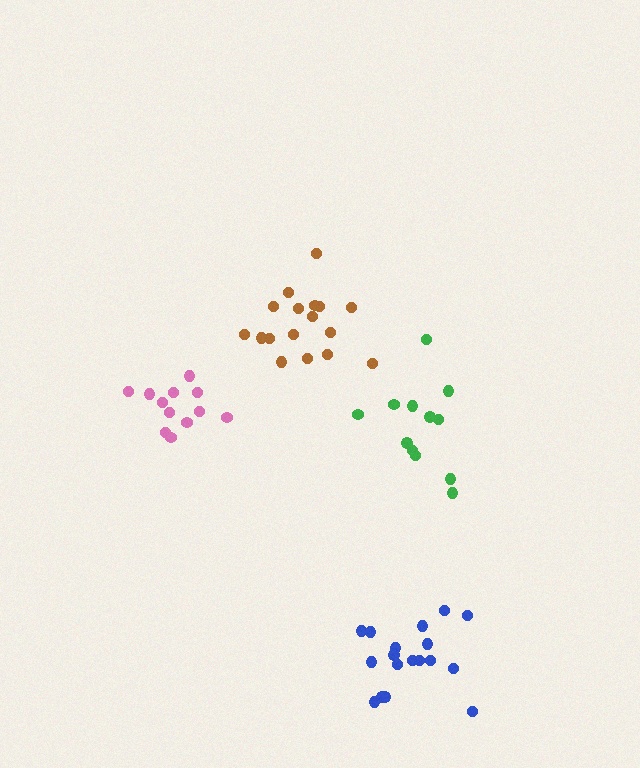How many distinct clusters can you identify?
There are 4 distinct clusters.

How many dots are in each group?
Group 1: 12 dots, Group 2: 17 dots, Group 3: 18 dots, Group 4: 12 dots (59 total).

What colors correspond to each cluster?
The clusters are colored: green, brown, blue, pink.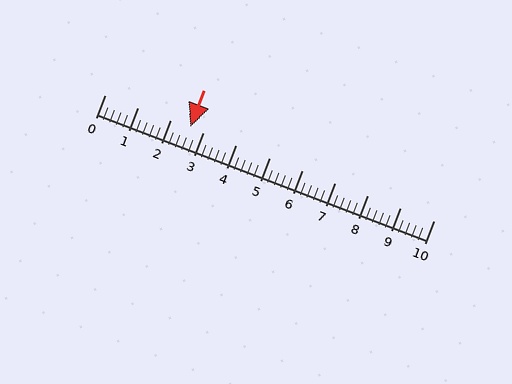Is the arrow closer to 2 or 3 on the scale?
The arrow is closer to 3.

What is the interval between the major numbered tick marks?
The major tick marks are spaced 1 units apart.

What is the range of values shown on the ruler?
The ruler shows values from 0 to 10.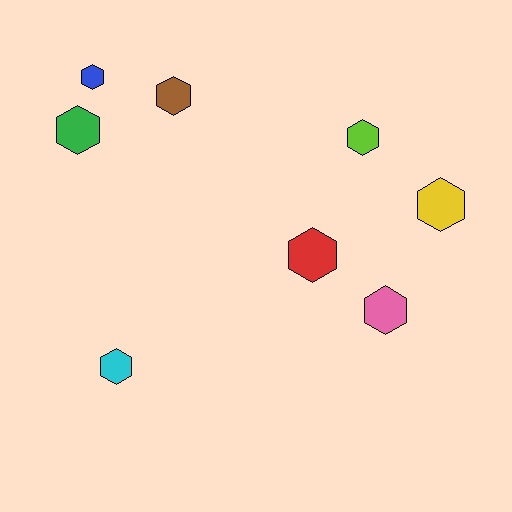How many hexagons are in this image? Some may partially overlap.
There are 8 hexagons.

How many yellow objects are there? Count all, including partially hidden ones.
There is 1 yellow object.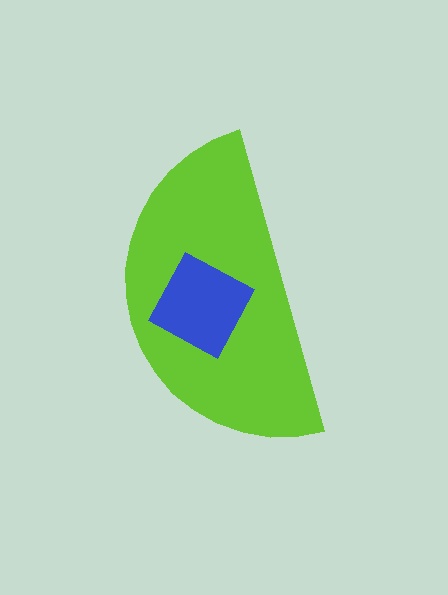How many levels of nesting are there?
2.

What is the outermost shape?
The lime semicircle.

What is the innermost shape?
The blue diamond.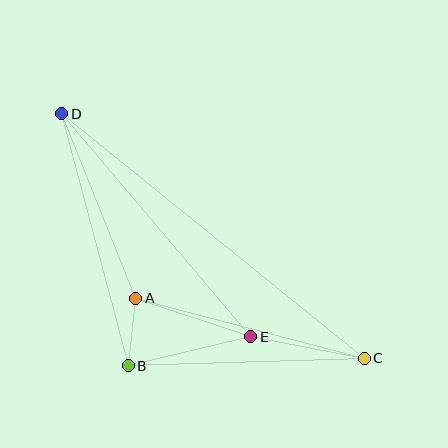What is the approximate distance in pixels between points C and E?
The distance between C and E is approximately 116 pixels.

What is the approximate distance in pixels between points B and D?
The distance between B and D is approximately 261 pixels.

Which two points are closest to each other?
Points A and B are closest to each other.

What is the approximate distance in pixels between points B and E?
The distance between B and E is approximately 126 pixels.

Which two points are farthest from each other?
Points C and D are farthest from each other.